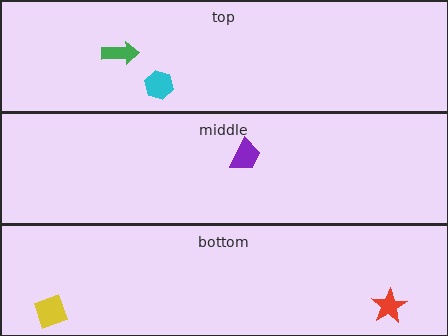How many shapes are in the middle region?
1.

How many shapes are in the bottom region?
2.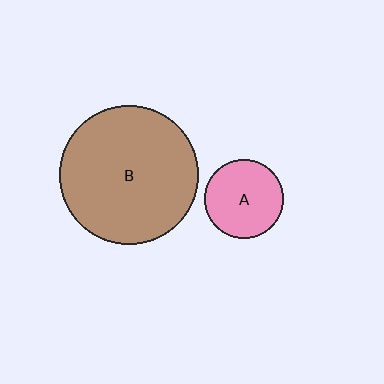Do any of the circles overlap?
No, none of the circles overlap.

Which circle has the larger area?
Circle B (brown).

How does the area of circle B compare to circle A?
Approximately 3.1 times.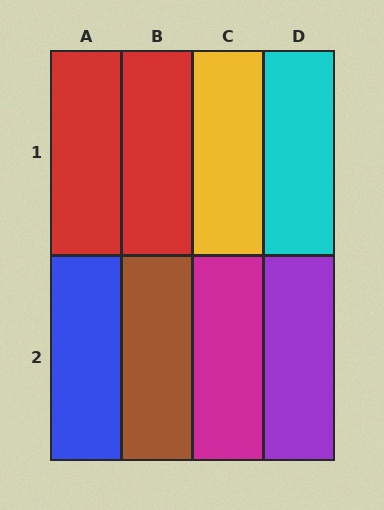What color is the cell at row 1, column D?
Cyan.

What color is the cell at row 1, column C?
Yellow.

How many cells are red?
2 cells are red.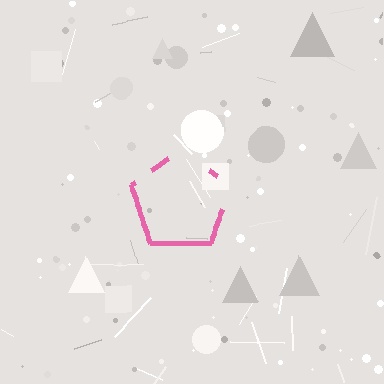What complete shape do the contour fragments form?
The contour fragments form a pentagon.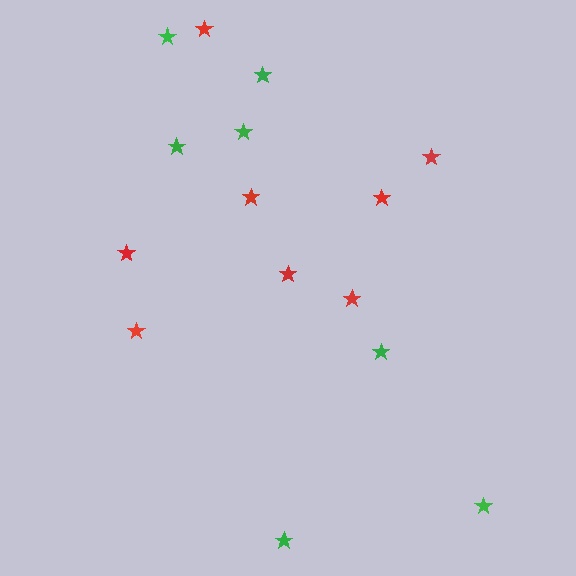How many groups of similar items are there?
There are 2 groups: one group of green stars (7) and one group of red stars (8).